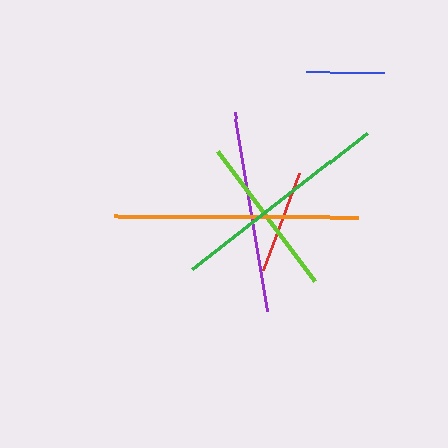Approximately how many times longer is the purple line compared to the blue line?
The purple line is approximately 2.6 times the length of the blue line.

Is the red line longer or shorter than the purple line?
The purple line is longer than the red line.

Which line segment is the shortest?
The blue line is the shortest at approximately 78 pixels.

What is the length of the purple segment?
The purple segment is approximately 202 pixels long.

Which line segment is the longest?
The orange line is the longest at approximately 244 pixels.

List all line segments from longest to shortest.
From longest to shortest: orange, green, purple, lime, red, blue.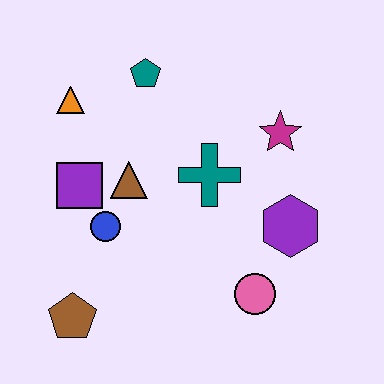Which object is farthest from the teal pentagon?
The brown pentagon is farthest from the teal pentagon.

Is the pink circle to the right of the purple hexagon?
No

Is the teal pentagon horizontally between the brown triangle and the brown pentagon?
No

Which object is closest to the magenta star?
The teal cross is closest to the magenta star.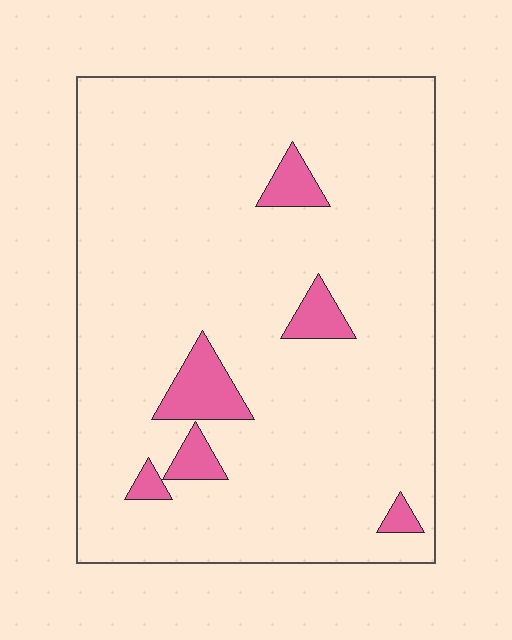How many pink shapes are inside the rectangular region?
6.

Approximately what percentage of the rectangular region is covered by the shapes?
Approximately 10%.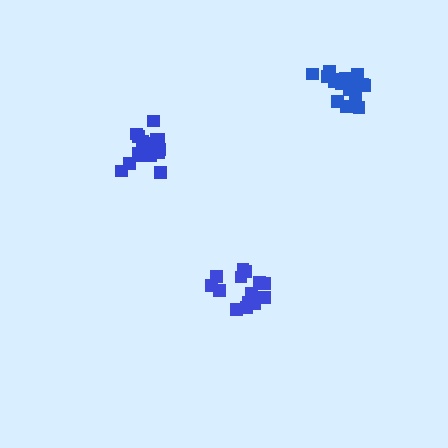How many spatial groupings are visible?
There are 3 spatial groupings.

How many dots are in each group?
Group 1: 17 dots, Group 2: 16 dots, Group 3: 15 dots (48 total).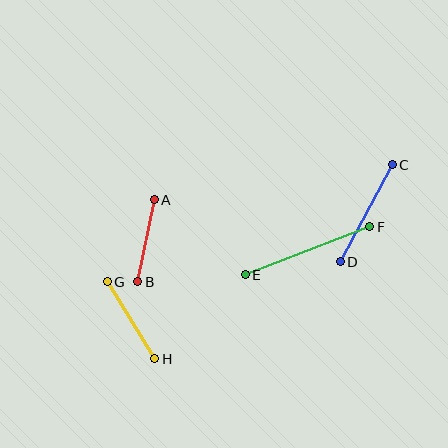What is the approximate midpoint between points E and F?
The midpoint is at approximately (308, 251) pixels.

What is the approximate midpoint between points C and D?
The midpoint is at approximately (366, 213) pixels.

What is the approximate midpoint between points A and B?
The midpoint is at approximately (146, 241) pixels.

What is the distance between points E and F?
The distance is approximately 134 pixels.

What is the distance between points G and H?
The distance is approximately 91 pixels.